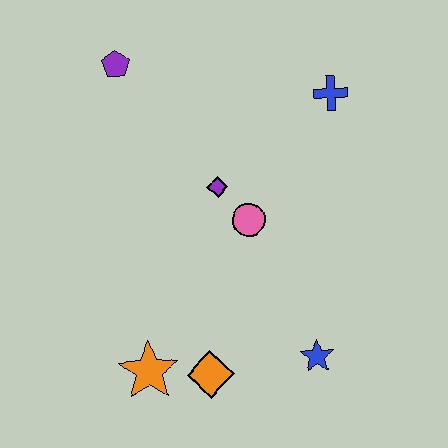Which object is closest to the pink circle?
The purple diamond is closest to the pink circle.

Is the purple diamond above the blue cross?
No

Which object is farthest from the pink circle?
The purple pentagon is farthest from the pink circle.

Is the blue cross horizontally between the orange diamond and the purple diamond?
No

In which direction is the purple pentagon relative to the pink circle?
The purple pentagon is above the pink circle.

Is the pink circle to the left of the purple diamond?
No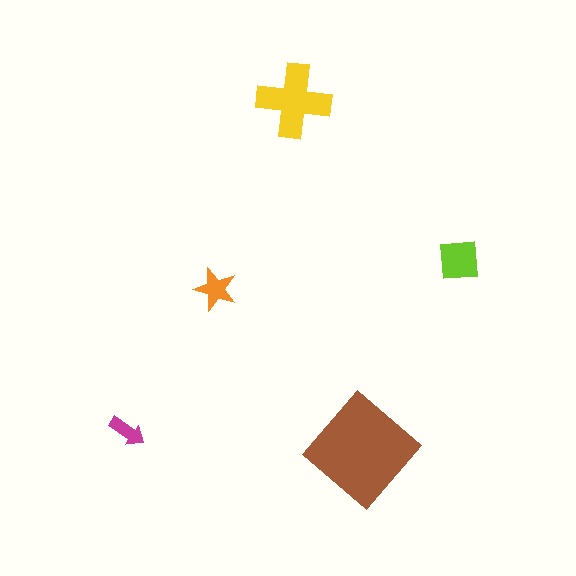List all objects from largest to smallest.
The brown diamond, the yellow cross, the lime square, the orange star, the magenta arrow.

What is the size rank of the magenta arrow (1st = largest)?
5th.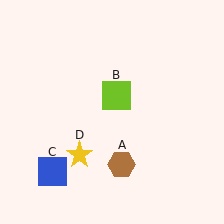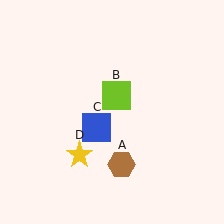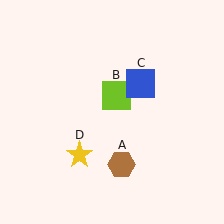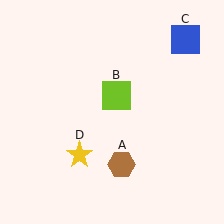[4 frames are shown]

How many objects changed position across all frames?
1 object changed position: blue square (object C).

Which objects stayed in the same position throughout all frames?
Brown hexagon (object A) and lime square (object B) and yellow star (object D) remained stationary.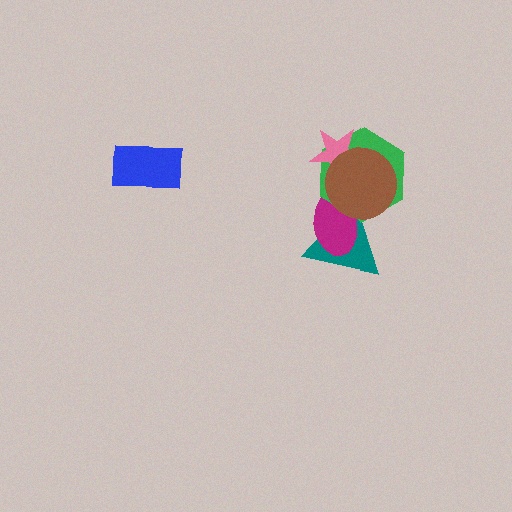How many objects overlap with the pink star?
2 objects overlap with the pink star.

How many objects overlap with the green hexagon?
4 objects overlap with the green hexagon.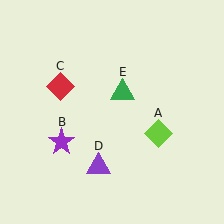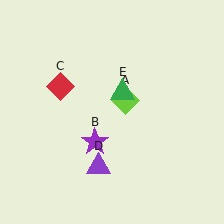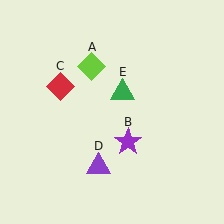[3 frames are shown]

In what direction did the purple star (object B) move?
The purple star (object B) moved right.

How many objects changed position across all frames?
2 objects changed position: lime diamond (object A), purple star (object B).